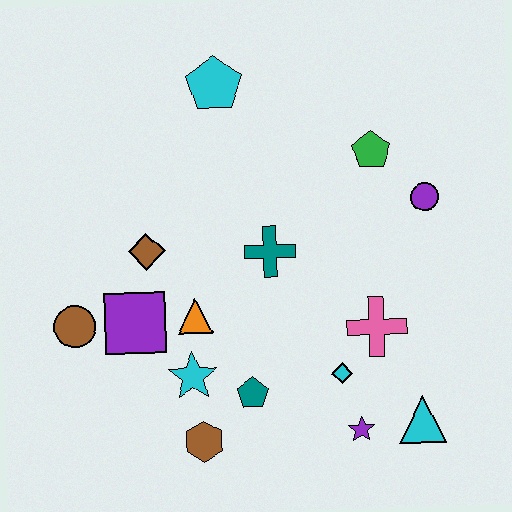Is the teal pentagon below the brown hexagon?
No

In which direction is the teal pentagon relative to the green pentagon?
The teal pentagon is below the green pentagon.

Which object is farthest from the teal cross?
The cyan triangle is farthest from the teal cross.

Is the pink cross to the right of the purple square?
Yes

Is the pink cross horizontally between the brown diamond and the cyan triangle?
Yes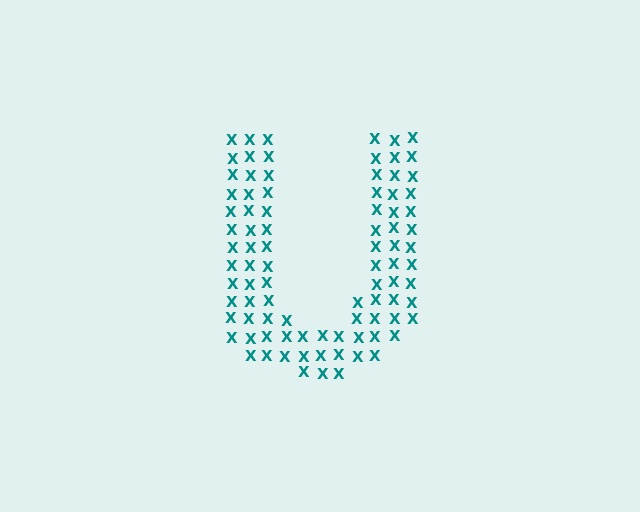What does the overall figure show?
The overall figure shows the letter U.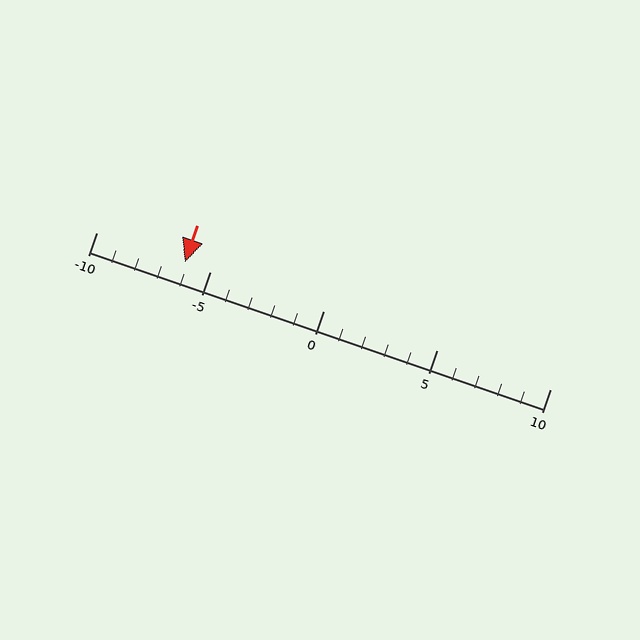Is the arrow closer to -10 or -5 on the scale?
The arrow is closer to -5.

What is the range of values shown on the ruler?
The ruler shows values from -10 to 10.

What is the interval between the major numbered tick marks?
The major tick marks are spaced 5 units apart.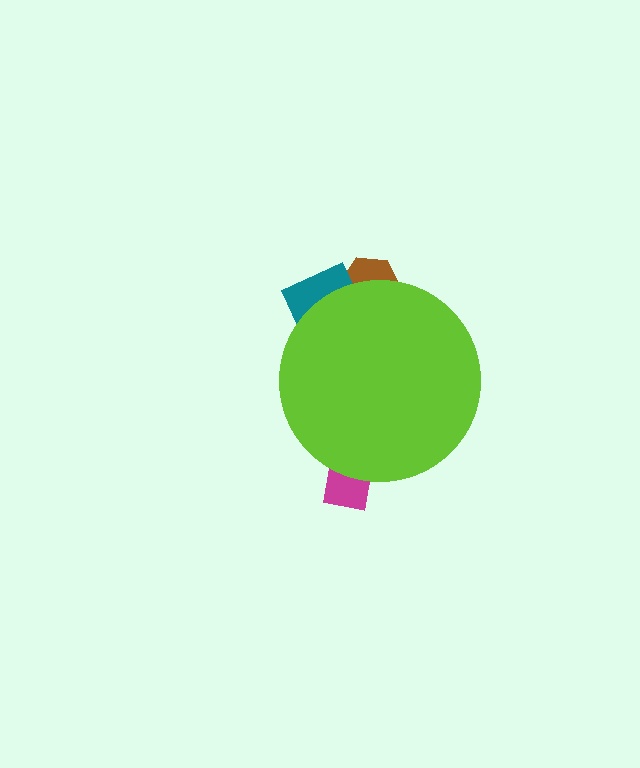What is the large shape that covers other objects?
A lime circle.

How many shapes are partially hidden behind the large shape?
3 shapes are partially hidden.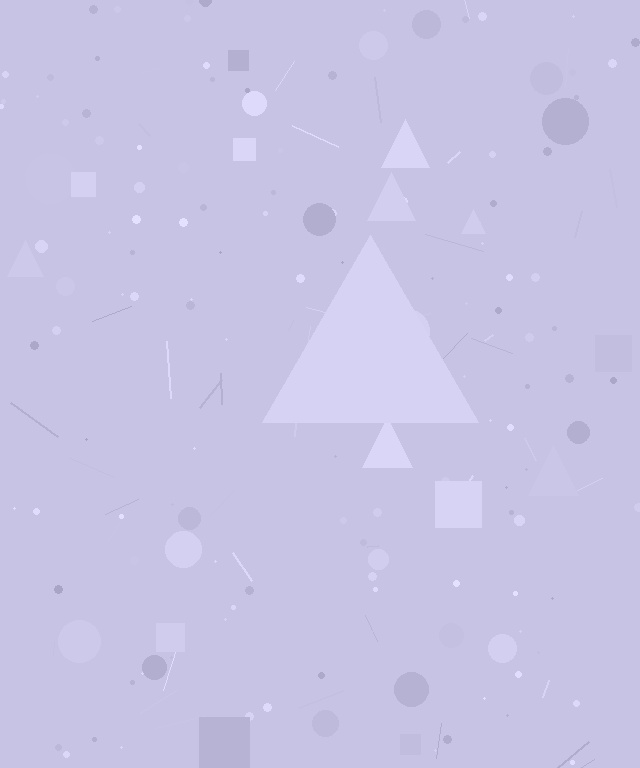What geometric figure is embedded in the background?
A triangle is embedded in the background.